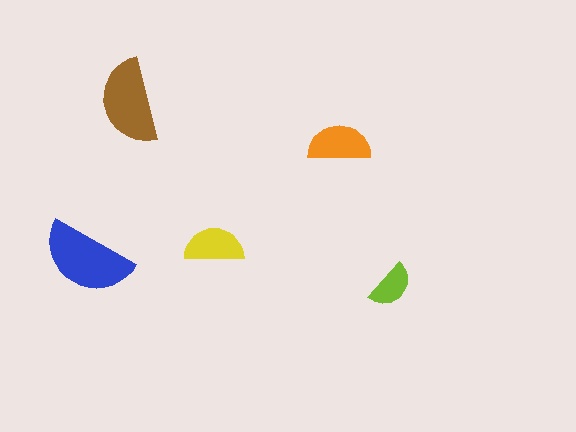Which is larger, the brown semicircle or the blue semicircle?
The blue one.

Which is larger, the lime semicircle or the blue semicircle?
The blue one.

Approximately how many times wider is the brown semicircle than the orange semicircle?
About 1.5 times wider.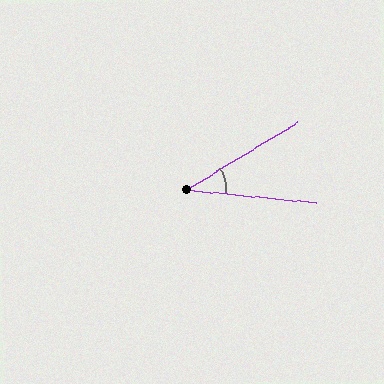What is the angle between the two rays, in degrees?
Approximately 37 degrees.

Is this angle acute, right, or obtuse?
It is acute.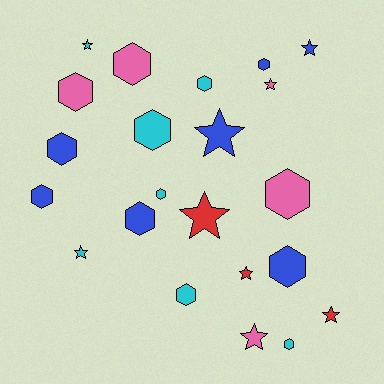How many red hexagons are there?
There are no red hexagons.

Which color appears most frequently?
Blue, with 7 objects.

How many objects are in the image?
There are 22 objects.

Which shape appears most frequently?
Hexagon, with 13 objects.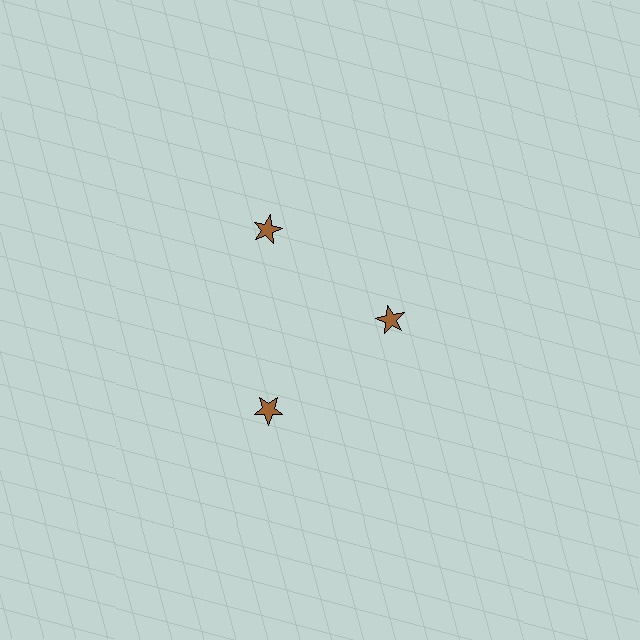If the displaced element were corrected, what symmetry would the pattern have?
It would have 3-fold rotational symmetry — the pattern would map onto itself every 120 degrees.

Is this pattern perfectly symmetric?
No. The 3 brown stars are arranged in a ring, but one element near the 3 o'clock position is pulled inward toward the center, breaking the 3-fold rotational symmetry.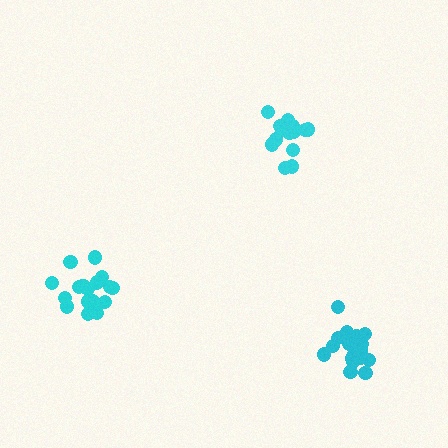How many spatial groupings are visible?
There are 3 spatial groupings.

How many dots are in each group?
Group 1: 14 dots, Group 2: 17 dots, Group 3: 19 dots (50 total).